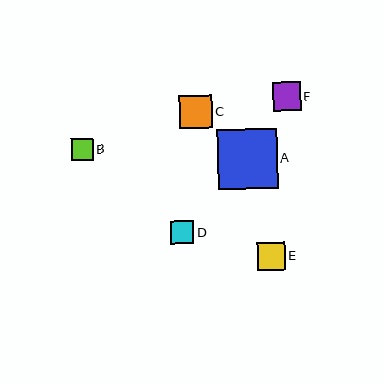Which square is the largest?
Square A is the largest with a size of approximately 59 pixels.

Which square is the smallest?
Square B is the smallest with a size of approximately 22 pixels.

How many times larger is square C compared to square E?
Square C is approximately 1.2 times the size of square E.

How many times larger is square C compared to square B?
Square C is approximately 1.5 times the size of square B.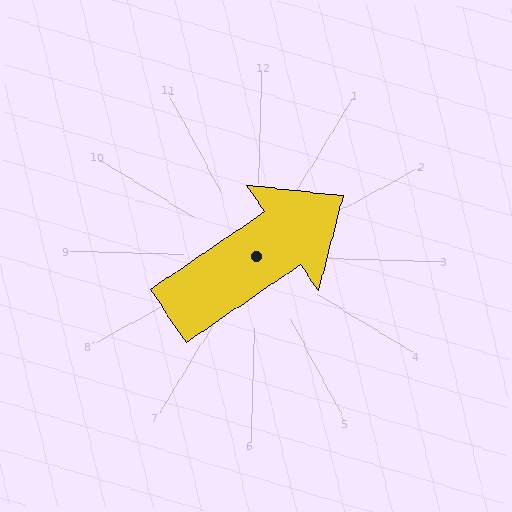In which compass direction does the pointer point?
Northeast.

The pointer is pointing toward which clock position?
Roughly 2 o'clock.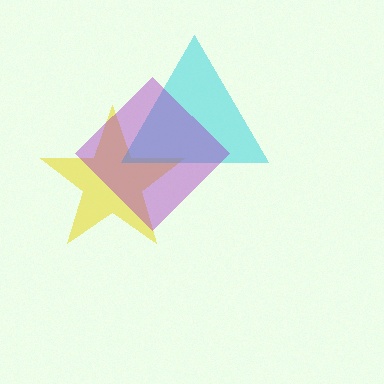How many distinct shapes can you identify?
There are 3 distinct shapes: a yellow star, a cyan triangle, a purple diamond.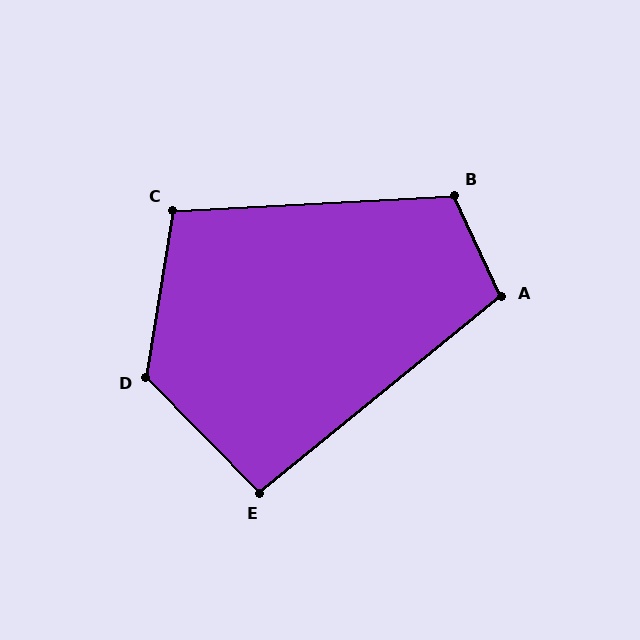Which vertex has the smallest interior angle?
E, at approximately 95 degrees.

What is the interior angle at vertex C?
Approximately 102 degrees (obtuse).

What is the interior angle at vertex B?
Approximately 112 degrees (obtuse).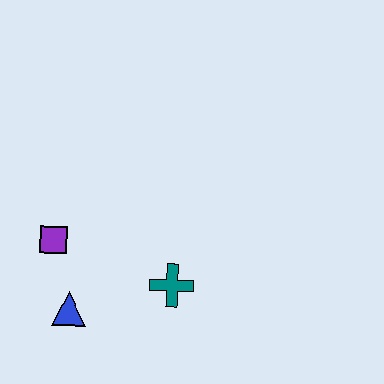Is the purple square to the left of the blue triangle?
Yes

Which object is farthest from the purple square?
The teal cross is farthest from the purple square.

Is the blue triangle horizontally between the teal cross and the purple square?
Yes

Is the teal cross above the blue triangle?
Yes